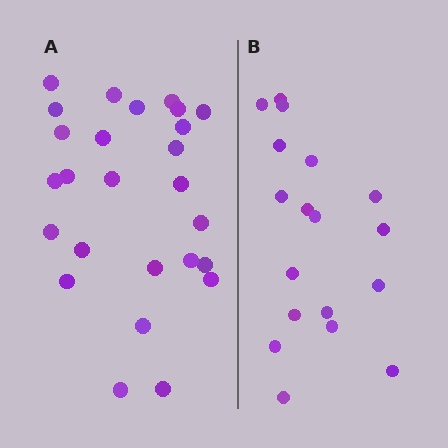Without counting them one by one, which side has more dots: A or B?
Region A (the left region) has more dots.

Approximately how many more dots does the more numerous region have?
Region A has roughly 8 or so more dots than region B.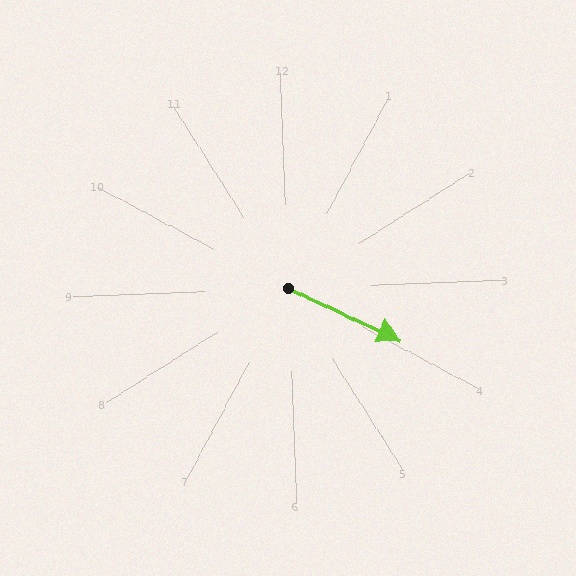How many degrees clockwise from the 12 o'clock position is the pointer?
Approximately 117 degrees.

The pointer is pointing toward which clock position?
Roughly 4 o'clock.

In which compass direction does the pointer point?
Southeast.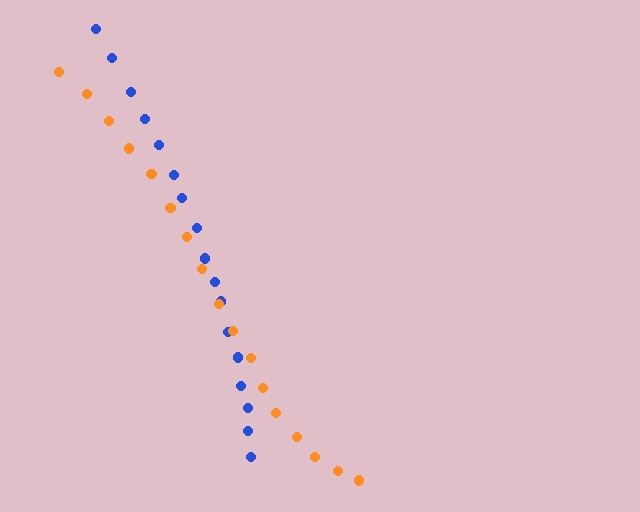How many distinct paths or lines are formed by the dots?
There are 2 distinct paths.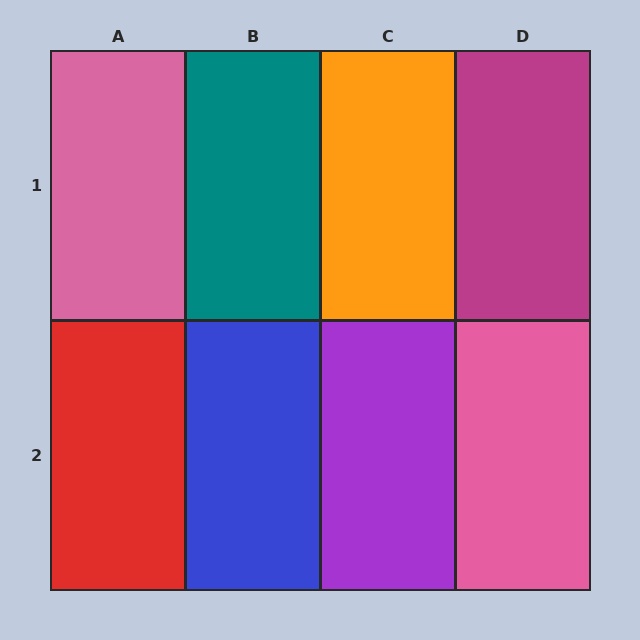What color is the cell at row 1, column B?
Teal.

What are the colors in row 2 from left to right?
Red, blue, purple, pink.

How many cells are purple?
1 cell is purple.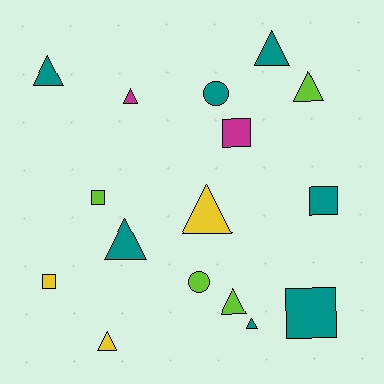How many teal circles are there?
There is 1 teal circle.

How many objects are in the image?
There are 16 objects.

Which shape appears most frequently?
Triangle, with 9 objects.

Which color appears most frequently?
Teal, with 7 objects.